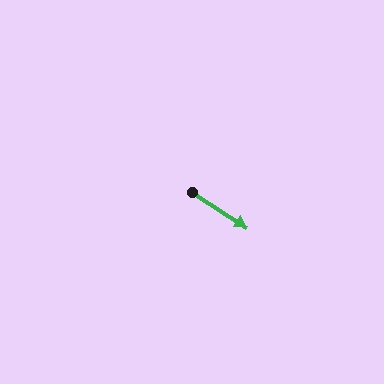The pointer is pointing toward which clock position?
Roughly 4 o'clock.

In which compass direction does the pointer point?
Southeast.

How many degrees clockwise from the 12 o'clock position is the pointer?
Approximately 123 degrees.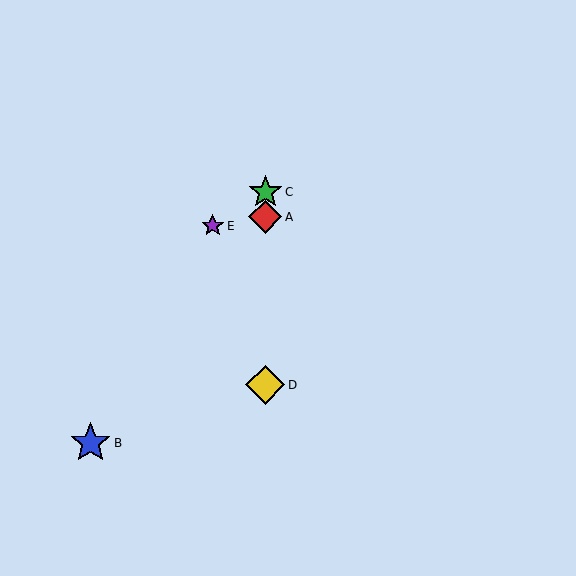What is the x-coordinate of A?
Object A is at x≈265.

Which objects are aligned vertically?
Objects A, C, D are aligned vertically.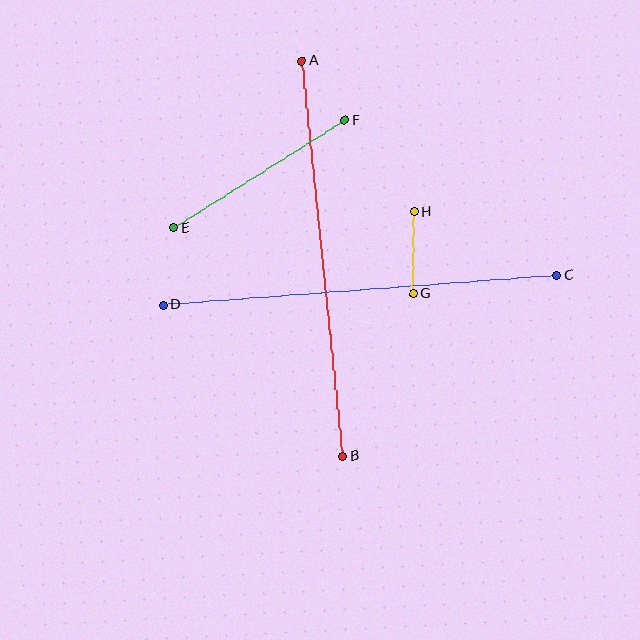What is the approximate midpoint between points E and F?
The midpoint is at approximately (259, 174) pixels.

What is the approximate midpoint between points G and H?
The midpoint is at approximately (414, 253) pixels.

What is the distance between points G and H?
The distance is approximately 82 pixels.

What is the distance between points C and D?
The distance is approximately 395 pixels.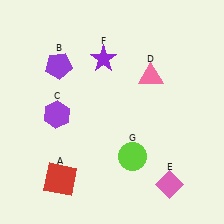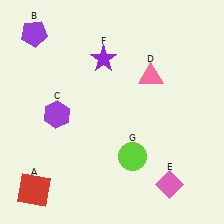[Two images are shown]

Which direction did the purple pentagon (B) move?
The purple pentagon (B) moved up.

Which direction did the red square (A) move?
The red square (A) moved left.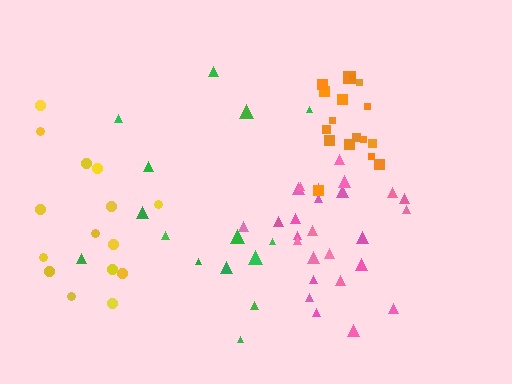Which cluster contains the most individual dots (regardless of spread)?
Pink (26).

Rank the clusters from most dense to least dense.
orange, pink, green, yellow.